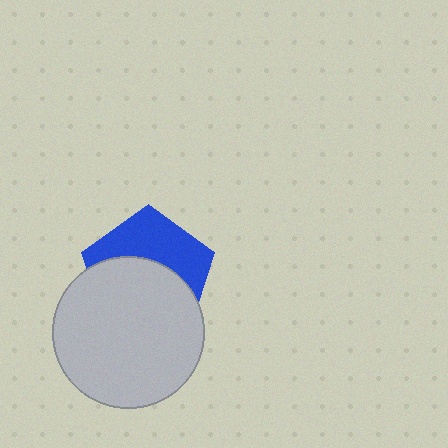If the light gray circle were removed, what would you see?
You would see the complete blue pentagon.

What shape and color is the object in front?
The object in front is a light gray circle.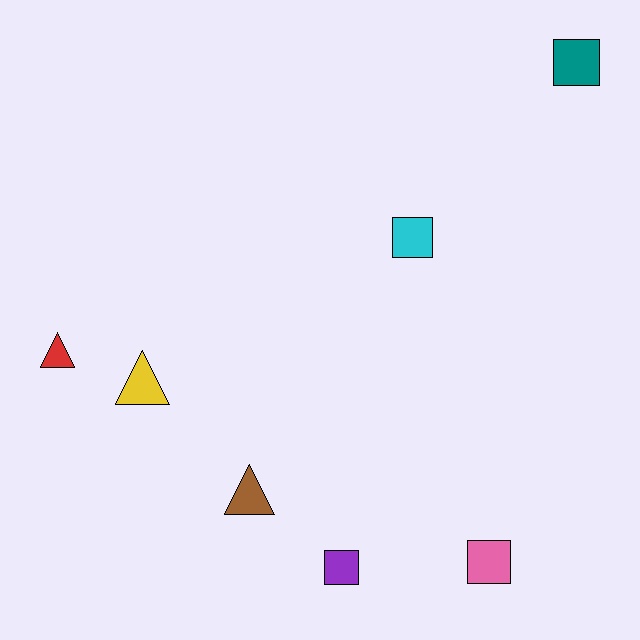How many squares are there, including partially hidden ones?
There are 4 squares.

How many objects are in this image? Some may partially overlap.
There are 7 objects.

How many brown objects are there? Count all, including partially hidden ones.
There is 1 brown object.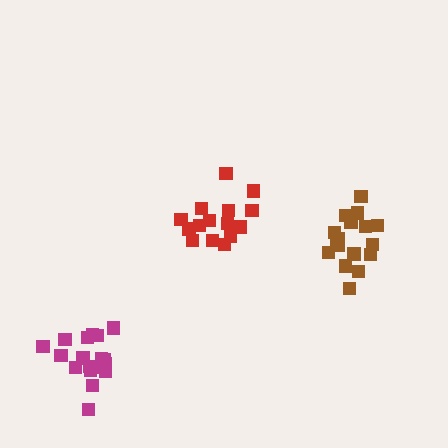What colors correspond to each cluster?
The clusters are colored: red, magenta, brown.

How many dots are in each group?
Group 1: 15 dots, Group 2: 18 dots, Group 3: 18 dots (51 total).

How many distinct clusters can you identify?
There are 3 distinct clusters.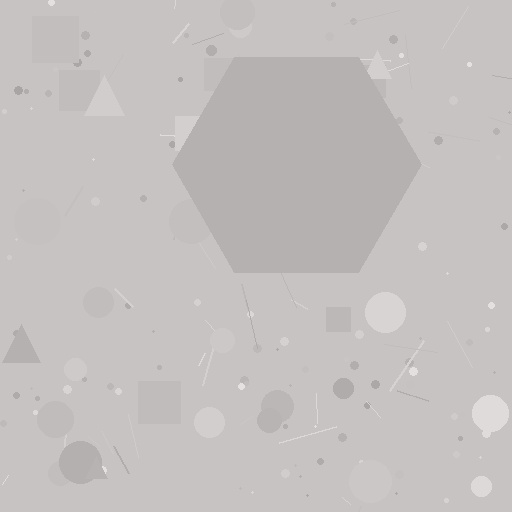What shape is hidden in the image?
A hexagon is hidden in the image.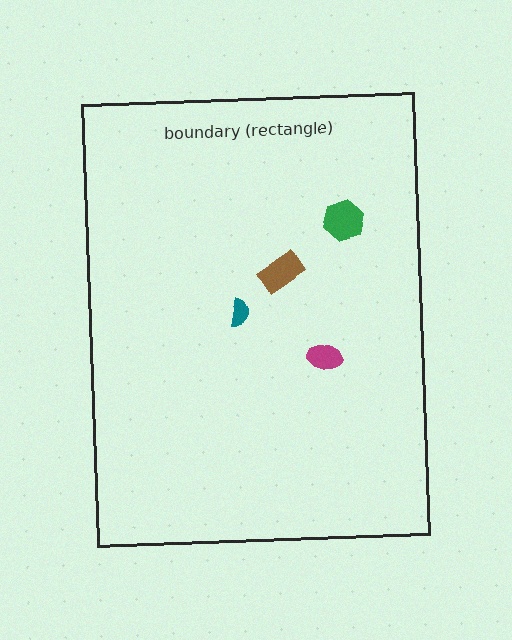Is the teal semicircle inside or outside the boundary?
Inside.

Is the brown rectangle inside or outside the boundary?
Inside.